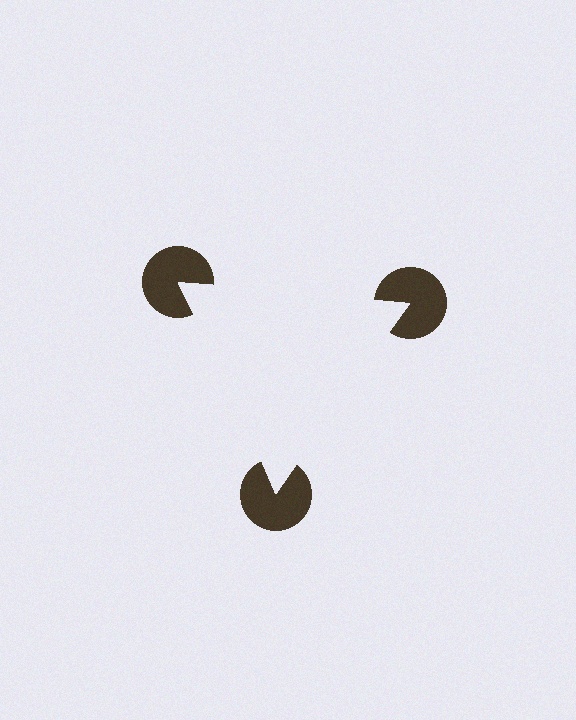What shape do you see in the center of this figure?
An illusory triangle — its edges are inferred from the aligned wedge cuts in the pac-man discs, not physically drawn.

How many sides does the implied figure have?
3 sides.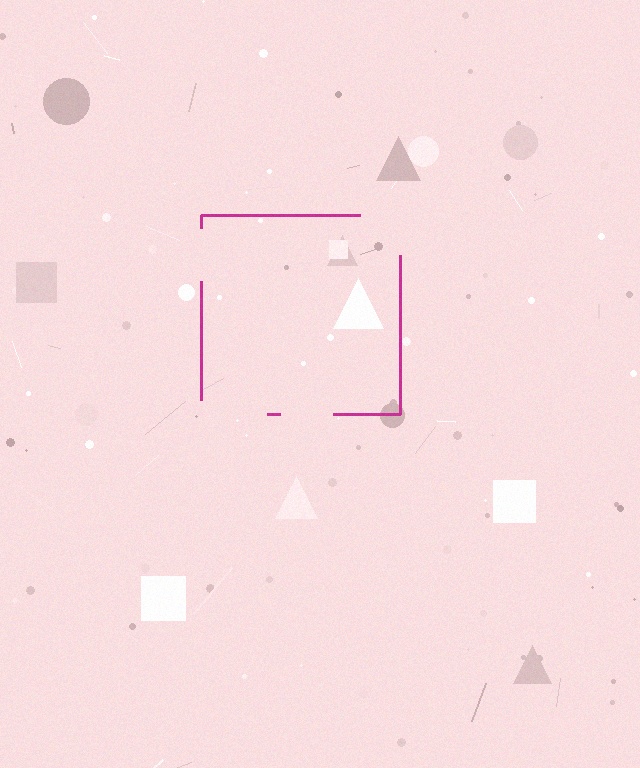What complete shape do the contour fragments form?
The contour fragments form a square.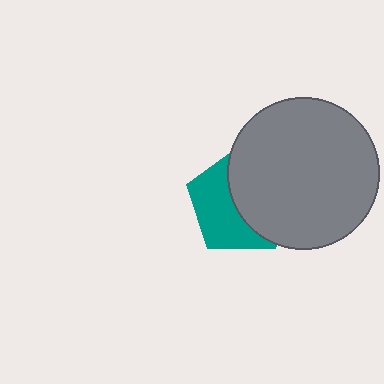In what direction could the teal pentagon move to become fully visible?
The teal pentagon could move left. That would shift it out from behind the gray circle entirely.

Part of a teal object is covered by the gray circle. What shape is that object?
It is a pentagon.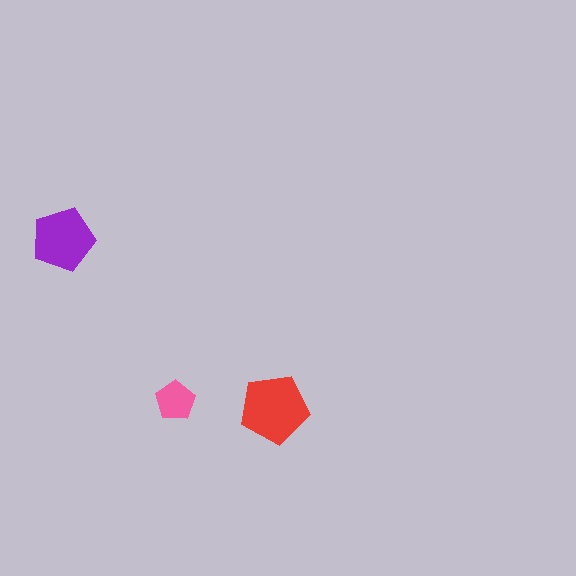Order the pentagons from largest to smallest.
the red one, the purple one, the pink one.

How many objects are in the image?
There are 3 objects in the image.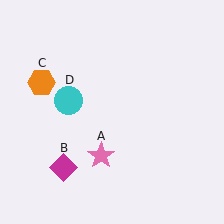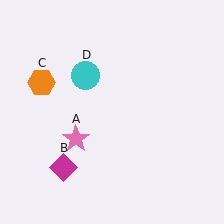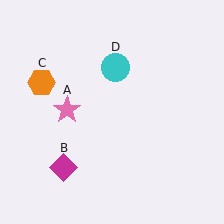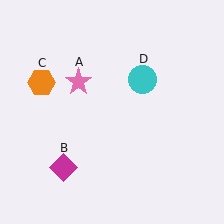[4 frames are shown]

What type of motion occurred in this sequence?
The pink star (object A), cyan circle (object D) rotated clockwise around the center of the scene.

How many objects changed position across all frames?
2 objects changed position: pink star (object A), cyan circle (object D).